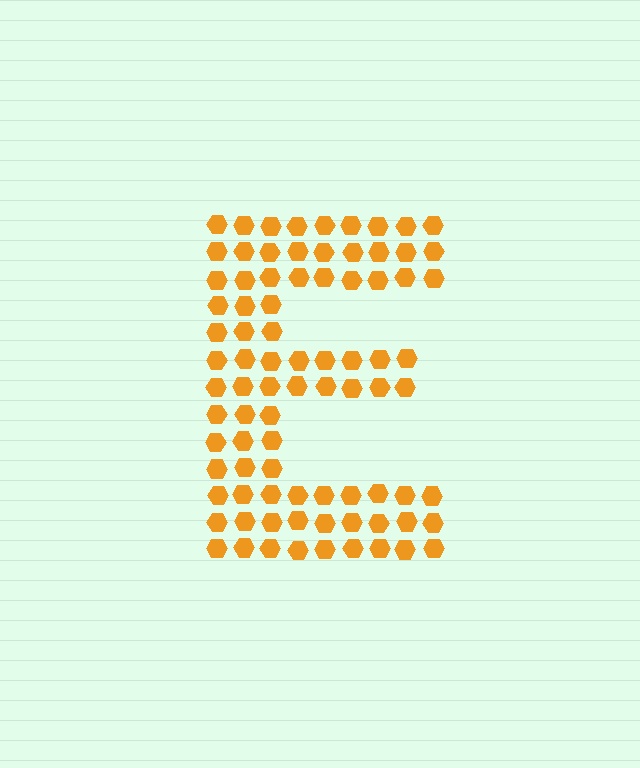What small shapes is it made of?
It is made of small hexagons.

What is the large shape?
The large shape is the letter E.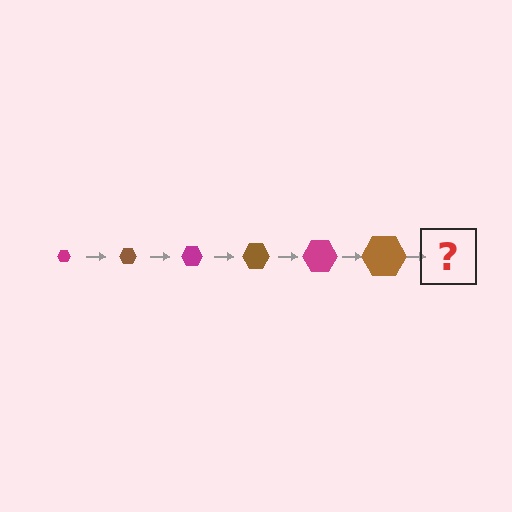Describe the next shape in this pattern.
It should be a magenta hexagon, larger than the previous one.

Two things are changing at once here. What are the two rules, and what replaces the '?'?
The two rules are that the hexagon grows larger each step and the color cycles through magenta and brown. The '?' should be a magenta hexagon, larger than the previous one.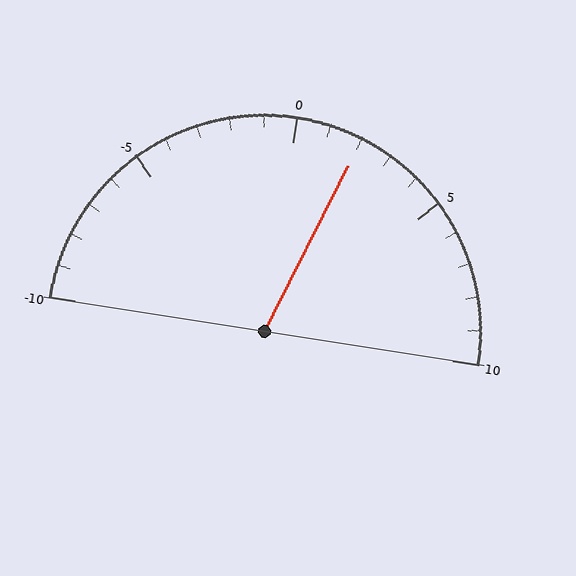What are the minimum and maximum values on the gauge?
The gauge ranges from -10 to 10.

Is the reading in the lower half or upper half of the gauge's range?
The reading is in the upper half of the range (-10 to 10).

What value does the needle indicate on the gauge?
The needle indicates approximately 2.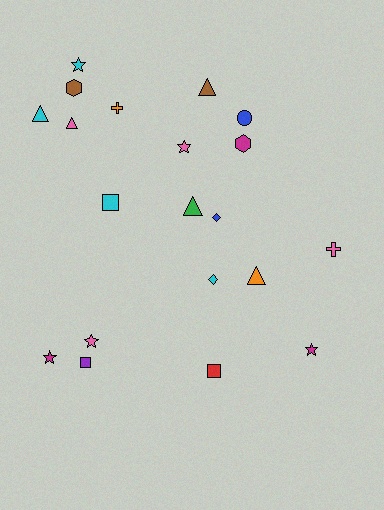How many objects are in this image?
There are 20 objects.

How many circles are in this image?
There is 1 circle.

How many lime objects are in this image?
There are no lime objects.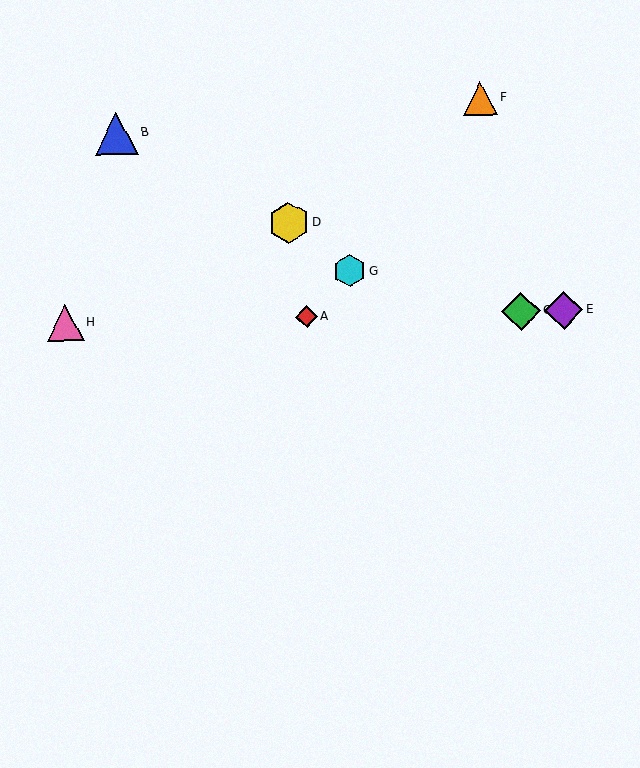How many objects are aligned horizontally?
4 objects (A, C, E, H) are aligned horizontally.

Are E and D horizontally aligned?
No, E is at y≈310 and D is at y≈223.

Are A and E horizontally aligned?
Yes, both are at y≈317.